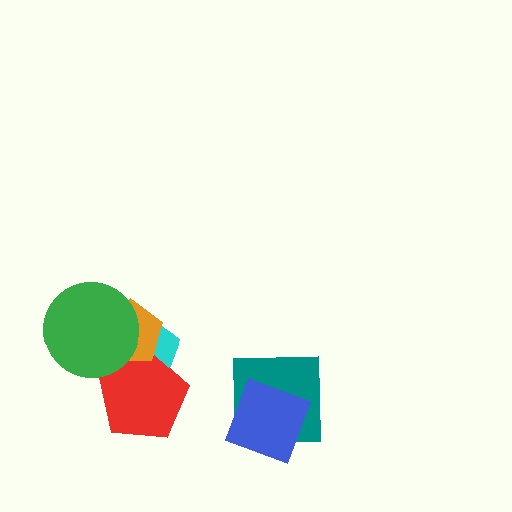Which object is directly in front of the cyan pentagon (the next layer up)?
The yellow cross is directly in front of the cyan pentagon.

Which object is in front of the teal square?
The blue square is in front of the teal square.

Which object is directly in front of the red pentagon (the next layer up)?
The orange pentagon is directly in front of the red pentagon.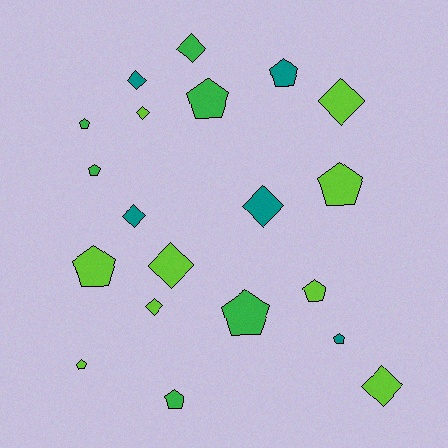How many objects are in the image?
There are 20 objects.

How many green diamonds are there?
There is 1 green diamond.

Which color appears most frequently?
Lime, with 9 objects.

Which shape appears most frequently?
Pentagon, with 11 objects.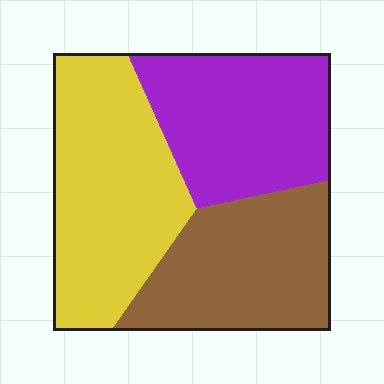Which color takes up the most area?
Yellow, at roughly 40%.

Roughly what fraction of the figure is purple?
Purple takes up about one third (1/3) of the figure.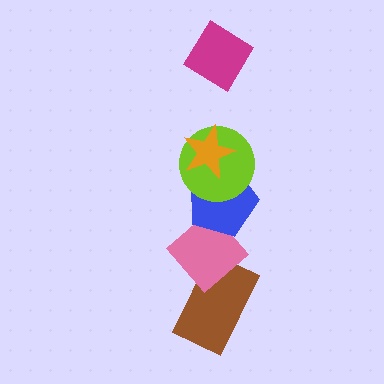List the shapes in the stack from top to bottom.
From top to bottom: the magenta diamond, the orange star, the lime circle, the blue pentagon, the pink diamond, the brown rectangle.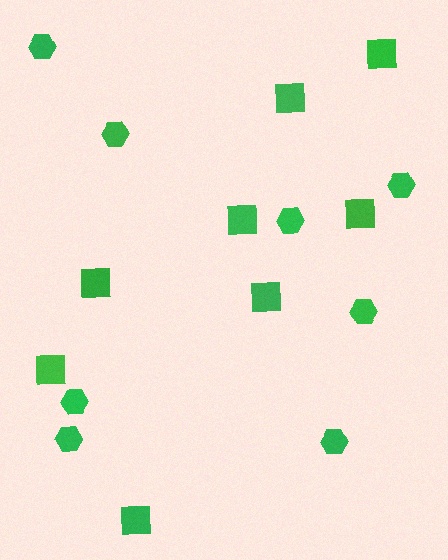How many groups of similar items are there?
There are 2 groups: one group of hexagons (8) and one group of squares (8).